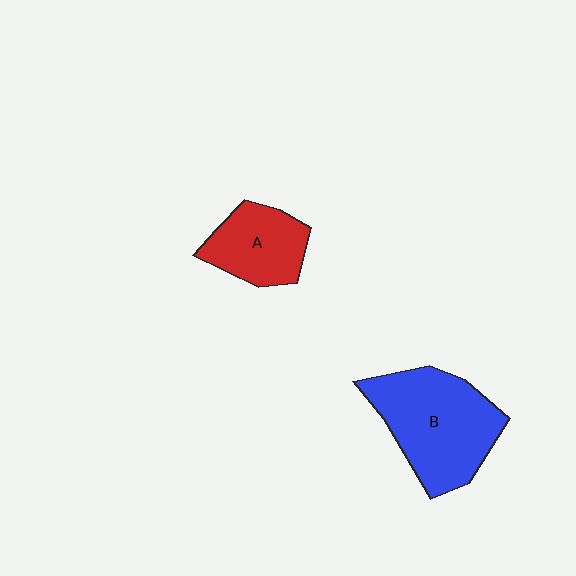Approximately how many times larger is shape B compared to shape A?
Approximately 1.7 times.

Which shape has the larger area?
Shape B (blue).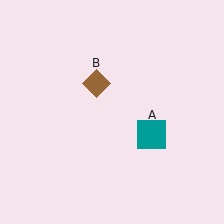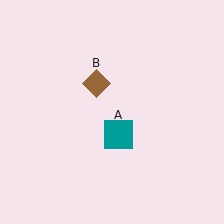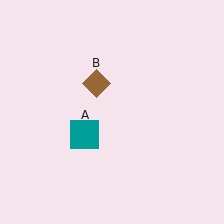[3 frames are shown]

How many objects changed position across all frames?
1 object changed position: teal square (object A).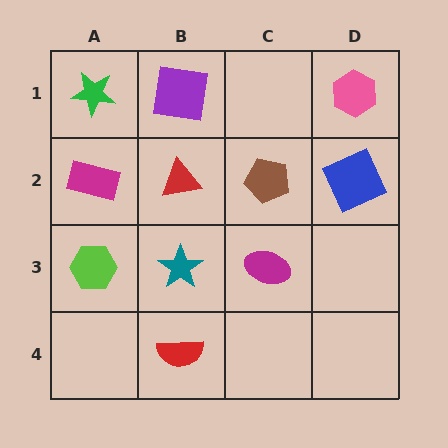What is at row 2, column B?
A red triangle.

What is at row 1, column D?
A pink hexagon.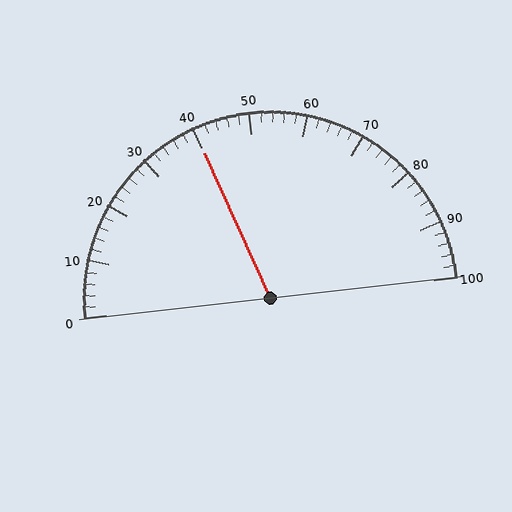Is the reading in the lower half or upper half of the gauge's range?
The reading is in the lower half of the range (0 to 100).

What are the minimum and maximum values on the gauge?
The gauge ranges from 0 to 100.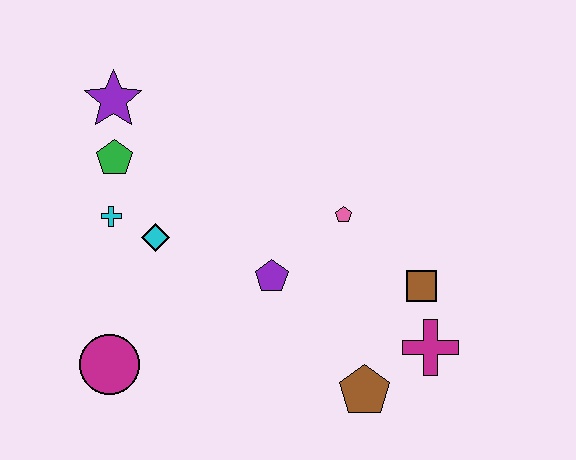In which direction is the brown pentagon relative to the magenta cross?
The brown pentagon is to the left of the magenta cross.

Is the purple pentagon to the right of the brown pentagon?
No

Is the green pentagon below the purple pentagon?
No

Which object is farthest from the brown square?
The purple star is farthest from the brown square.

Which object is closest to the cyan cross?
The cyan diamond is closest to the cyan cross.